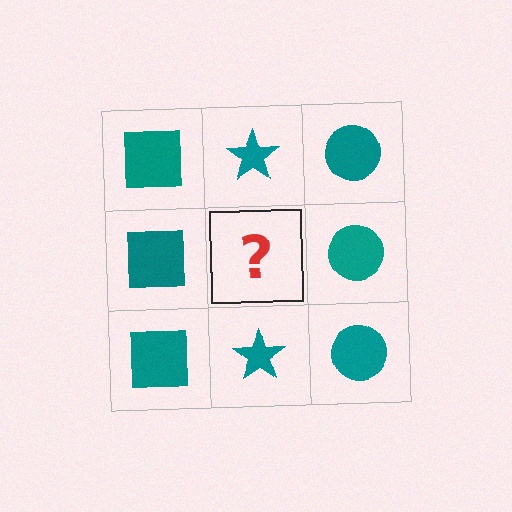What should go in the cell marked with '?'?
The missing cell should contain a teal star.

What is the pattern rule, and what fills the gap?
The rule is that each column has a consistent shape. The gap should be filled with a teal star.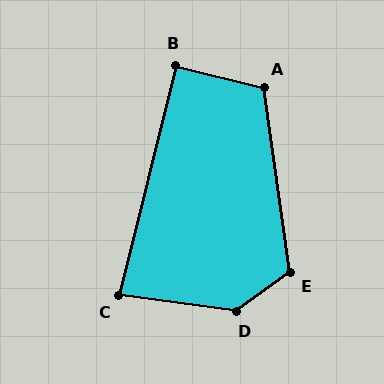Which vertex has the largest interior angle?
D, at approximately 137 degrees.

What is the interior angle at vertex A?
Approximately 112 degrees (obtuse).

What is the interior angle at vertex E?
Approximately 118 degrees (obtuse).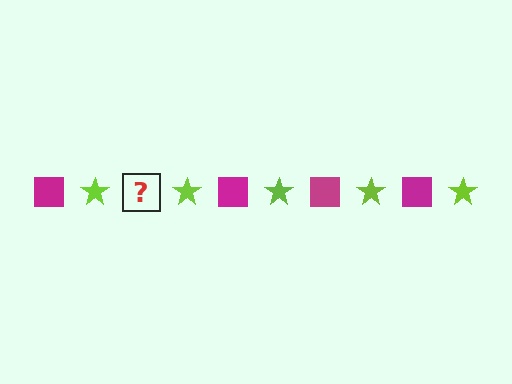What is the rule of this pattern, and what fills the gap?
The rule is that the pattern alternates between magenta square and lime star. The gap should be filled with a magenta square.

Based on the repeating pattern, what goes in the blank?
The blank should be a magenta square.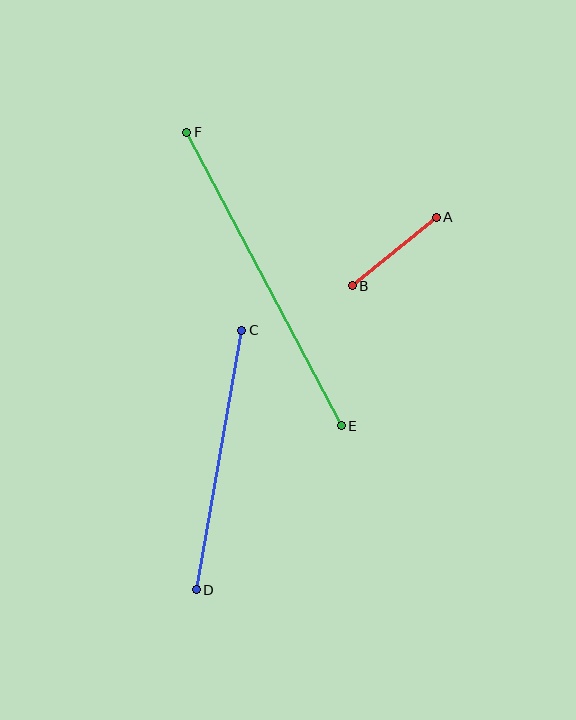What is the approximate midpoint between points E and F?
The midpoint is at approximately (264, 279) pixels.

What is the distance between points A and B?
The distance is approximately 108 pixels.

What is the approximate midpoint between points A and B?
The midpoint is at approximately (394, 251) pixels.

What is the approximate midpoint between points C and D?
The midpoint is at approximately (219, 460) pixels.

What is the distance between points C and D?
The distance is approximately 263 pixels.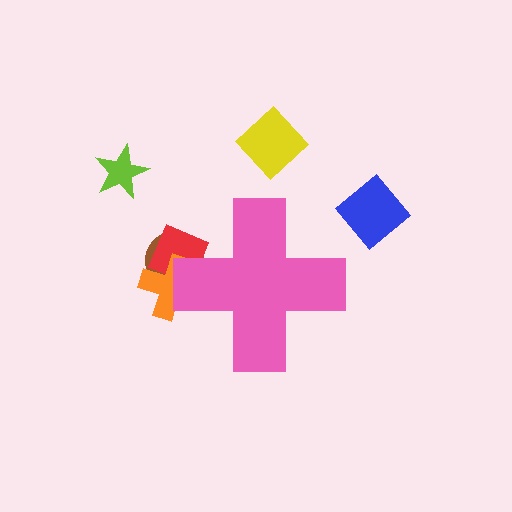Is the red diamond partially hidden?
Yes, the red diamond is partially hidden behind the pink cross.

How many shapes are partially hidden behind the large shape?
3 shapes are partially hidden.